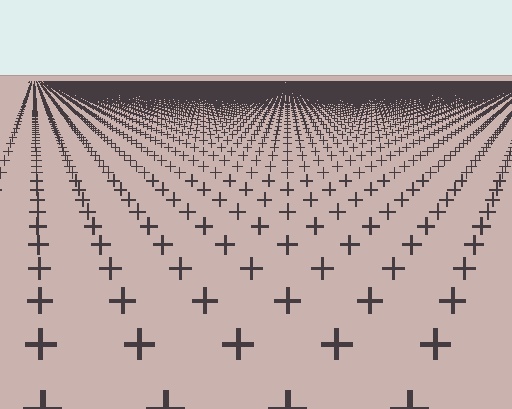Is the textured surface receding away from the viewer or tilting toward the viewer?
The surface is receding away from the viewer. Texture elements get smaller and denser toward the top.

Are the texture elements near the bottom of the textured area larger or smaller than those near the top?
Larger. Near the bottom, elements are closer to the viewer and appear at a bigger on-screen size.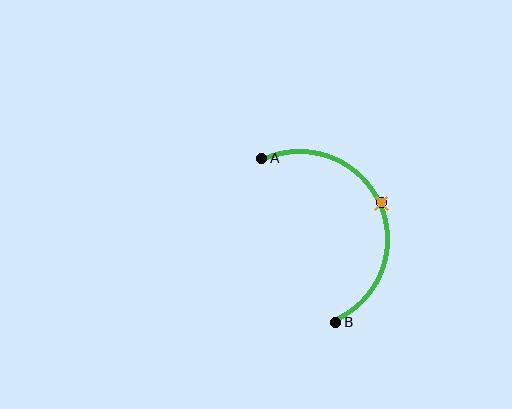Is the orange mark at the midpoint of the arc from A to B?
Yes. The orange mark lies on the arc at equal arc-length from both A and B — it is the arc midpoint.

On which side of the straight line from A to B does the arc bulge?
The arc bulges to the right of the straight line connecting A and B.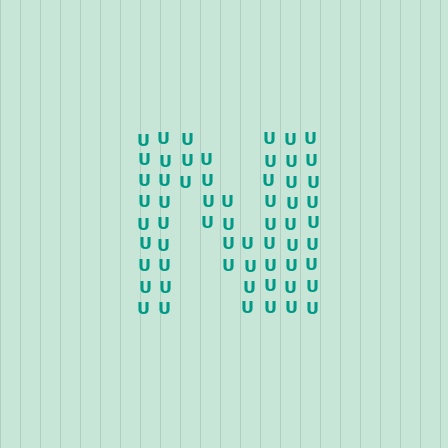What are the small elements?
The small elements are letter U's.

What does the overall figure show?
The overall figure shows the letter N.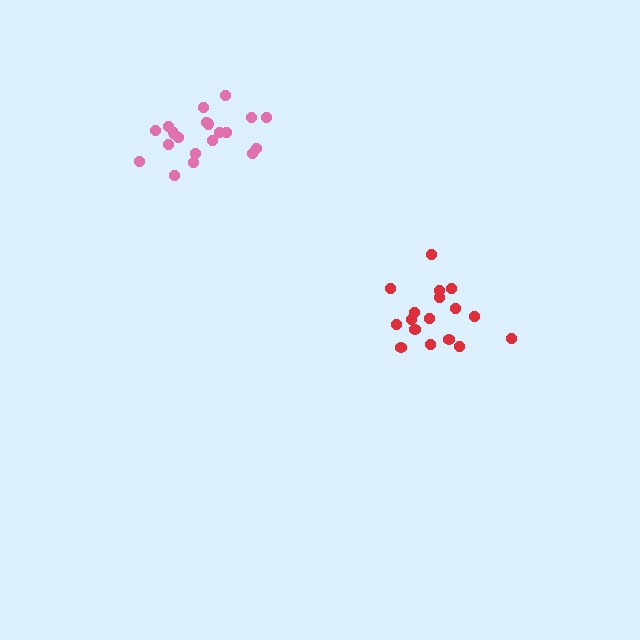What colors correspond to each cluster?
The clusters are colored: red, pink.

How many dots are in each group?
Group 1: 17 dots, Group 2: 20 dots (37 total).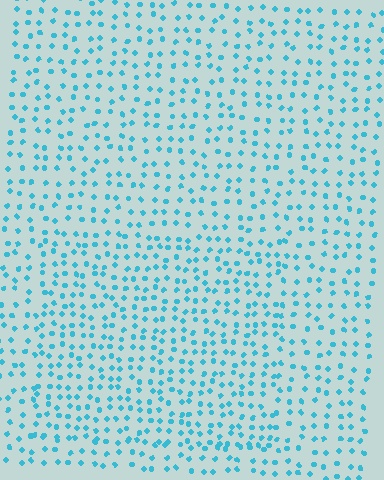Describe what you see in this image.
The image contains small cyan elements arranged at two different densities. A rectangle-shaped region is visible where the elements are more densely packed than the surrounding area.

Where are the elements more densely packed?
The elements are more densely packed inside the rectangle boundary.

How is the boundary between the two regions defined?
The boundary is defined by a change in element density (approximately 1.4x ratio). All elements are the same color, size, and shape.